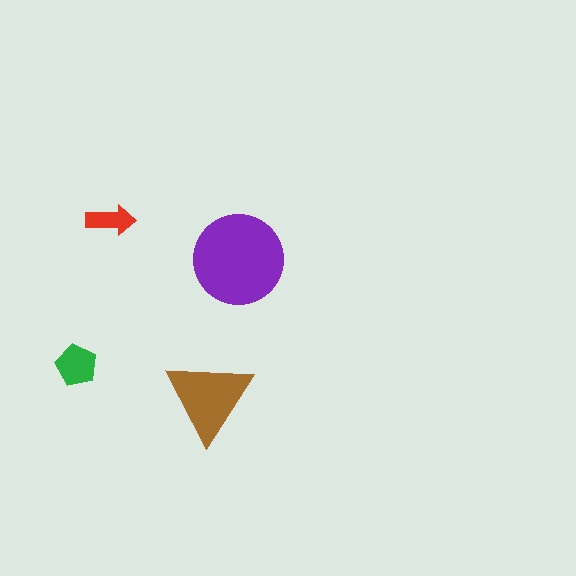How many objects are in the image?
There are 4 objects in the image.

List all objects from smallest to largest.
The red arrow, the green pentagon, the brown triangle, the purple circle.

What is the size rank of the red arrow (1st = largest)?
4th.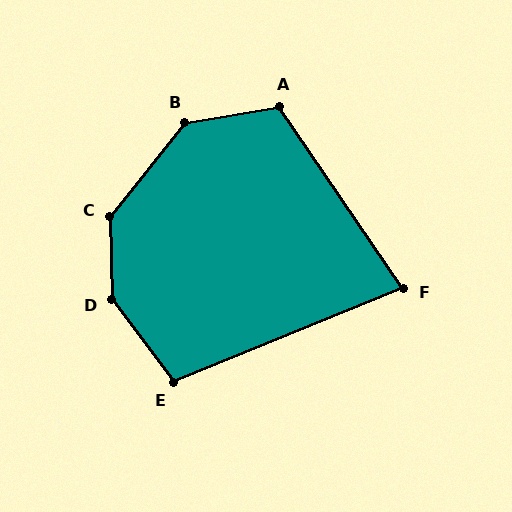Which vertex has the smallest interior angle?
F, at approximately 78 degrees.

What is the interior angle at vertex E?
Approximately 105 degrees (obtuse).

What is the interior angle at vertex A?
Approximately 115 degrees (obtuse).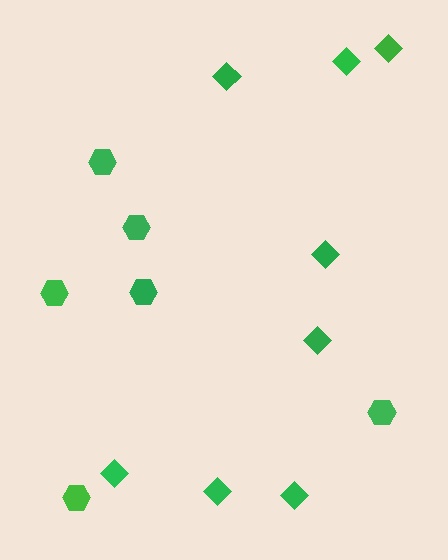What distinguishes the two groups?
There are 2 groups: one group of hexagons (6) and one group of diamonds (8).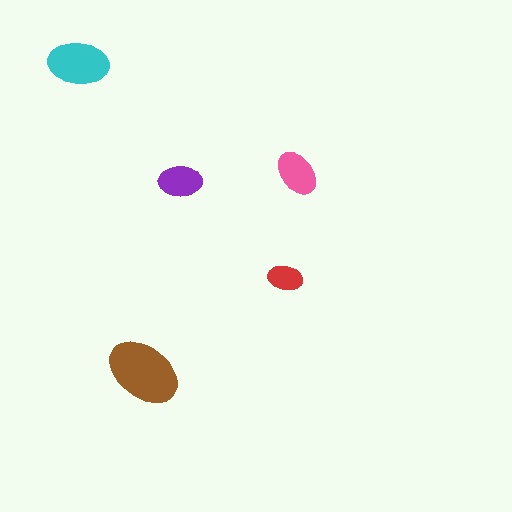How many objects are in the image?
There are 5 objects in the image.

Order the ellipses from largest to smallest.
the brown one, the cyan one, the pink one, the purple one, the red one.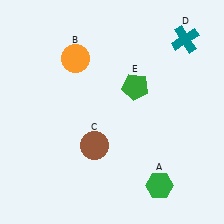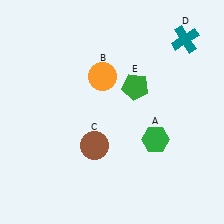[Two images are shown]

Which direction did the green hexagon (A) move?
The green hexagon (A) moved up.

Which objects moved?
The objects that moved are: the green hexagon (A), the orange circle (B).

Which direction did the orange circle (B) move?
The orange circle (B) moved right.